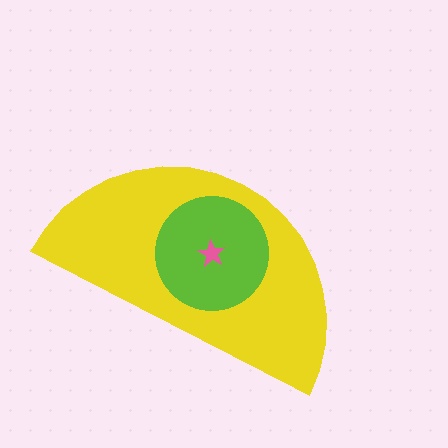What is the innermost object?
The pink star.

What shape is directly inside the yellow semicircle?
The lime circle.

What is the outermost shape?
The yellow semicircle.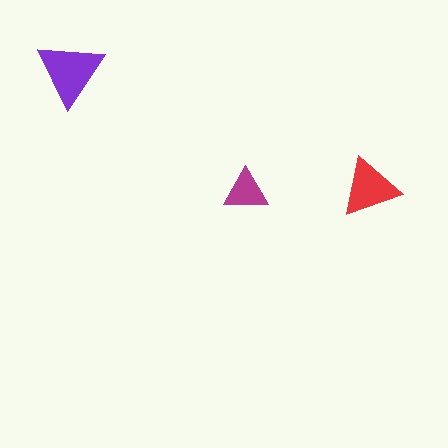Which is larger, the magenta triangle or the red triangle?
The red one.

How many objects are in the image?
There are 3 objects in the image.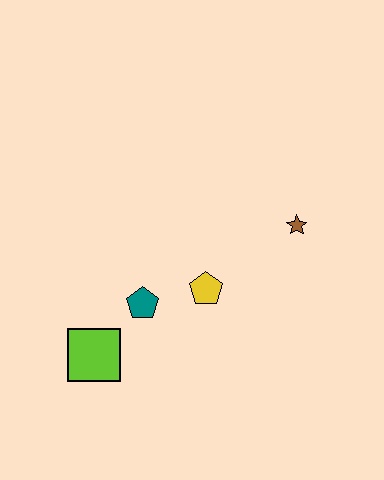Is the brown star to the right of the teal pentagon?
Yes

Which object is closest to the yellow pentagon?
The teal pentagon is closest to the yellow pentagon.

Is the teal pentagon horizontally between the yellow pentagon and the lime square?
Yes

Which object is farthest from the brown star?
The lime square is farthest from the brown star.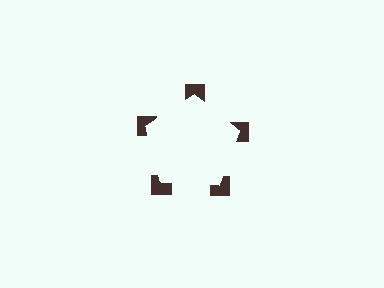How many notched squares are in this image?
There are 5 — one at each vertex of the illusory pentagon.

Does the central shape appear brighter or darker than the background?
It typically appears slightly brighter than the background, even though no actual brightness change is drawn.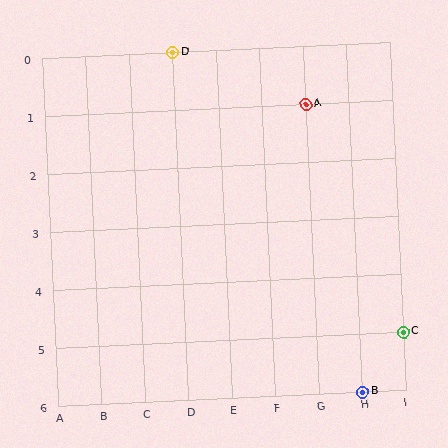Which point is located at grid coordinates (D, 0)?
Point D is at (D, 0).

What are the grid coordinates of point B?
Point B is at grid coordinates (H, 6).